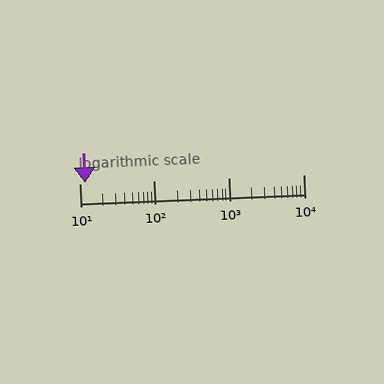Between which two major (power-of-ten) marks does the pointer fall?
The pointer is between 10 and 100.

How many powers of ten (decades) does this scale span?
The scale spans 3 decades, from 10 to 10000.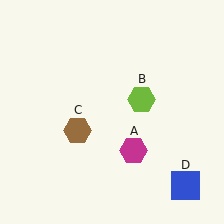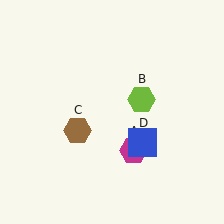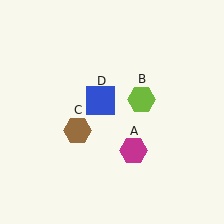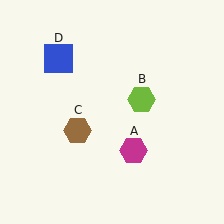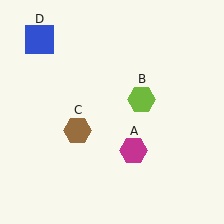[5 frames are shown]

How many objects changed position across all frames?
1 object changed position: blue square (object D).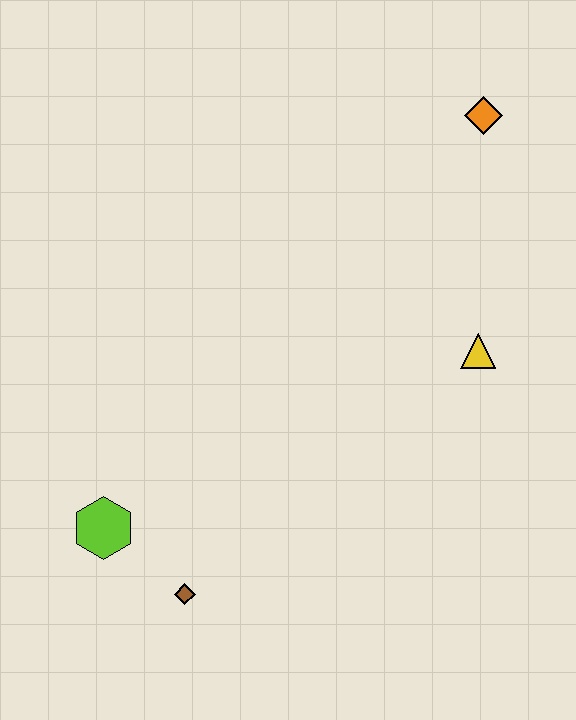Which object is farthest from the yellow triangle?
The lime hexagon is farthest from the yellow triangle.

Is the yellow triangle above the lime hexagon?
Yes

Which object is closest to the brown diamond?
The lime hexagon is closest to the brown diamond.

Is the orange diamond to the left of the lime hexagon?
No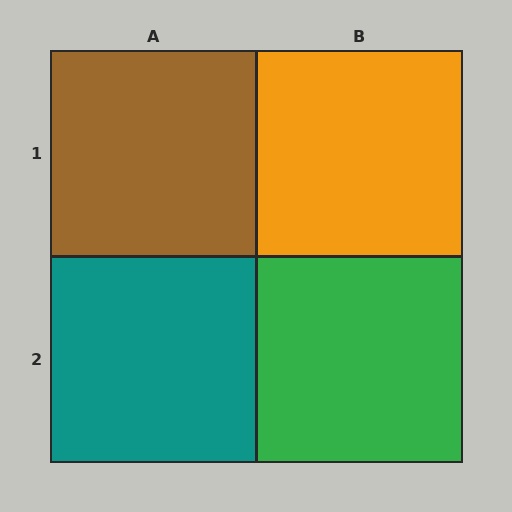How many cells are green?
1 cell is green.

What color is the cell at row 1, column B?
Orange.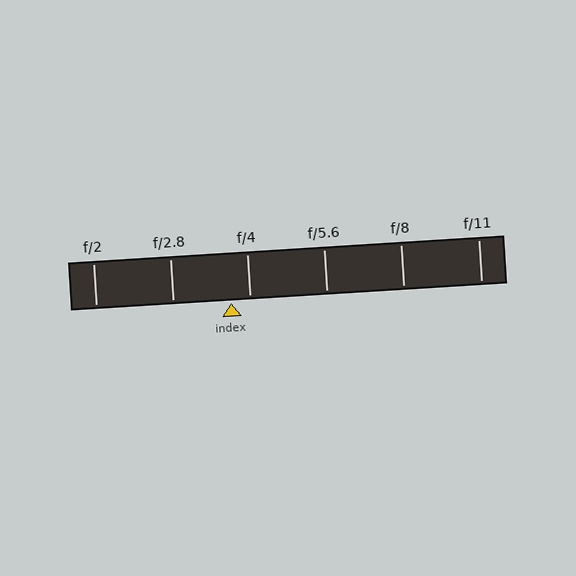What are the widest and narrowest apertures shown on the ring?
The widest aperture shown is f/2 and the narrowest is f/11.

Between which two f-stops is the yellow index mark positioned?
The index mark is between f/2.8 and f/4.